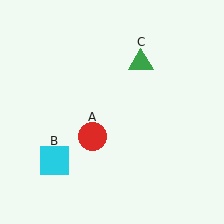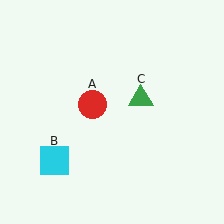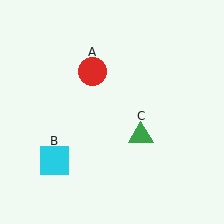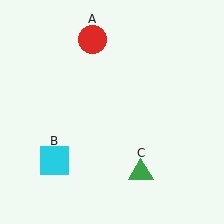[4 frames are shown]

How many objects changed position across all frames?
2 objects changed position: red circle (object A), green triangle (object C).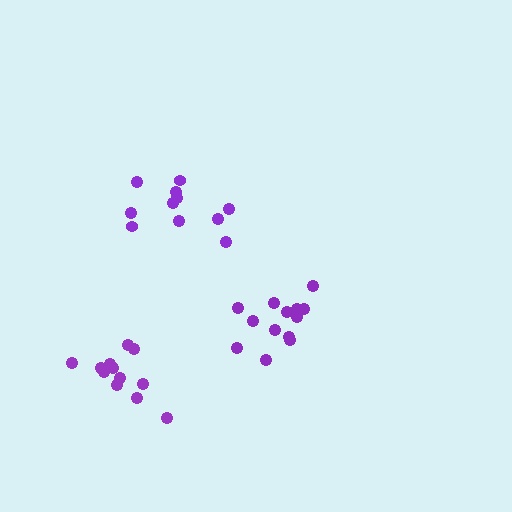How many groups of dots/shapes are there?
There are 3 groups.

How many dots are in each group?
Group 1: 11 dots, Group 2: 13 dots, Group 3: 12 dots (36 total).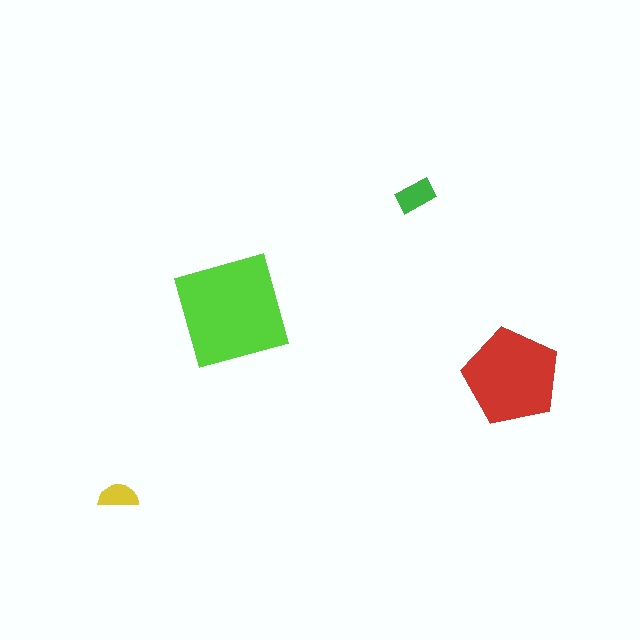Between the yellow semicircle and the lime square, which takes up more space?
The lime square.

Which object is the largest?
The lime square.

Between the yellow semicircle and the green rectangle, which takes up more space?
The green rectangle.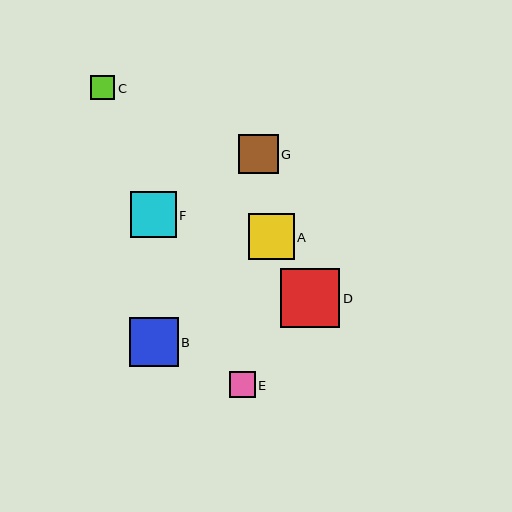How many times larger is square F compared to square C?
Square F is approximately 1.9 times the size of square C.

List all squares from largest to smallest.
From largest to smallest: D, B, A, F, G, E, C.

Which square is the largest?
Square D is the largest with a size of approximately 59 pixels.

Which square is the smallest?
Square C is the smallest with a size of approximately 25 pixels.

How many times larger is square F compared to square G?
Square F is approximately 1.2 times the size of square G.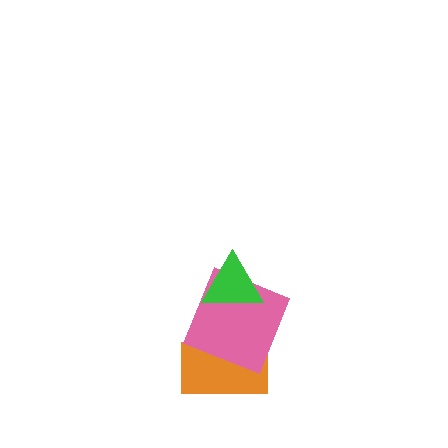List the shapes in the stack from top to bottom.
From top to bottom: the green triangle, the pink square, the orange rectangle.